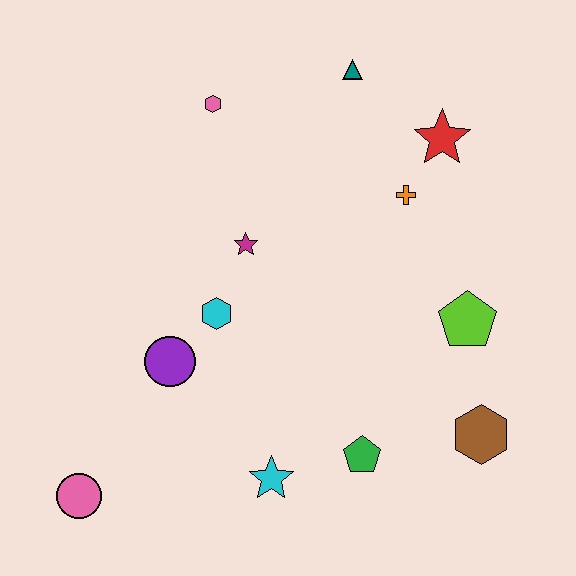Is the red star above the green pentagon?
Yes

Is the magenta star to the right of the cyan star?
No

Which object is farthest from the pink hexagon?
The brown hexagon is farthest from the pink hexagon.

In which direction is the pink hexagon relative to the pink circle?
The pink hexagon is above the pink circle.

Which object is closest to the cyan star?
The green pentagon is closest to the cyan star.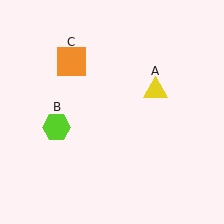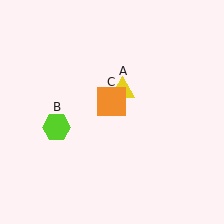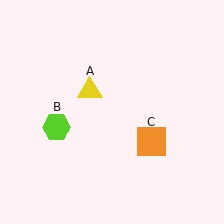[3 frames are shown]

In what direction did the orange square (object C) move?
The orange square (object C) moved down and to the right.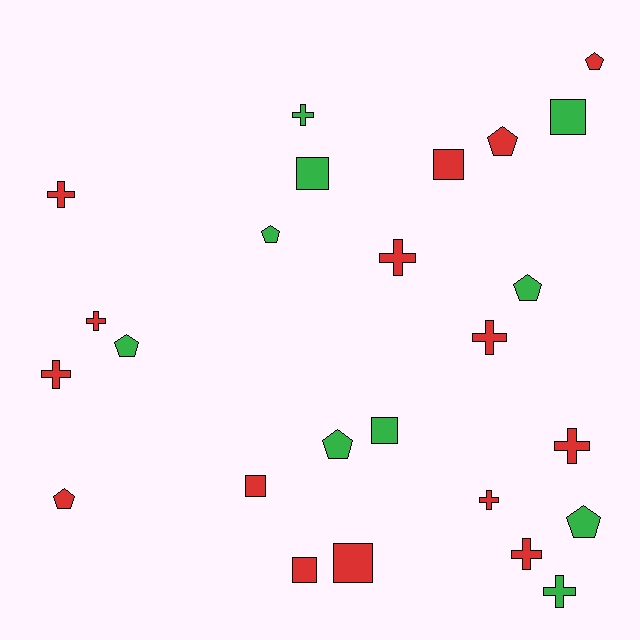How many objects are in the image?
There are 25 objects.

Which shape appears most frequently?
Cross, with 10 objects.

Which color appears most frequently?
Red, with 15 objects.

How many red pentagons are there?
There are 3 red pentagons.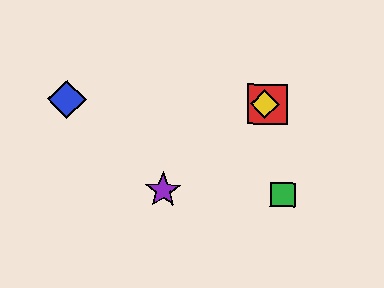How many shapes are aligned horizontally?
3 shapes (the red square, the blue diamond, the yellow diamond) are aligned horizontally.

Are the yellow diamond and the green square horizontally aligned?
No, the yellow diamond is at y≈104 and the green square is at y≈195.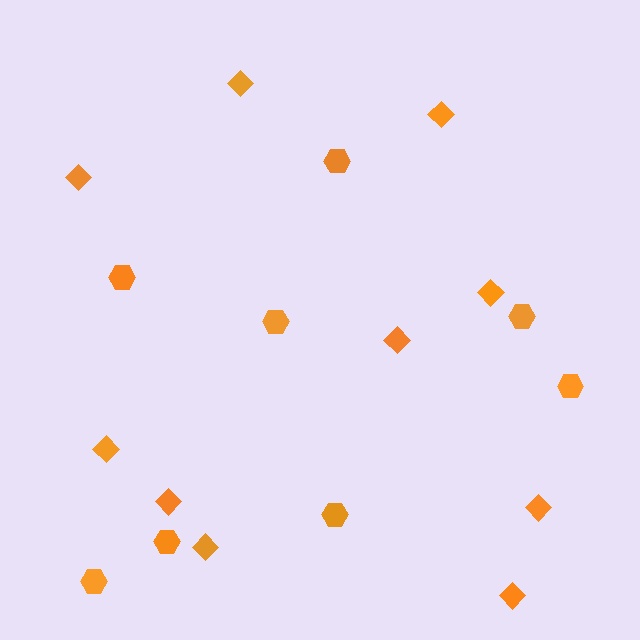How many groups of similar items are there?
There are 2 groups: one group of hexagons (8) and one group of diamonds (10).